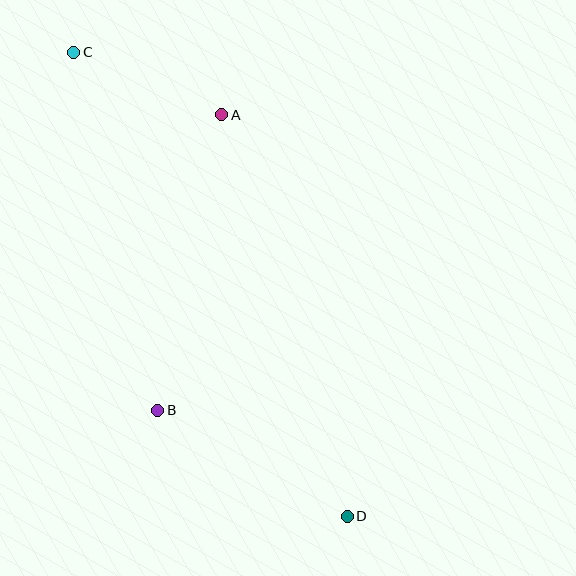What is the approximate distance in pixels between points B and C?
The distance between B and C is approximately 368 pixels.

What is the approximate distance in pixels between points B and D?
The distance between B and D is approximately 217 pixels.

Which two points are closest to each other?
Points A and C are closest to each other.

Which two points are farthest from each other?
Points C and D are farthest from each other.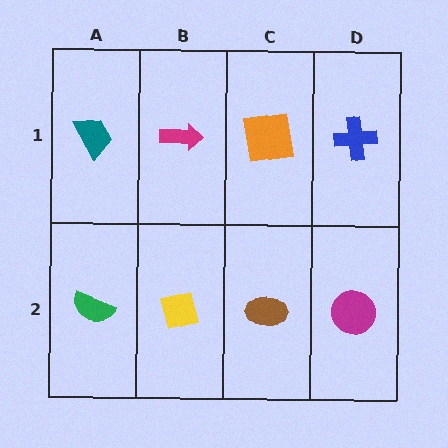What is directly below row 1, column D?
A magenta circle.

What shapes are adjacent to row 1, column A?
A green semicircle (row 2, column A), a magenta arrow (row 1, column B).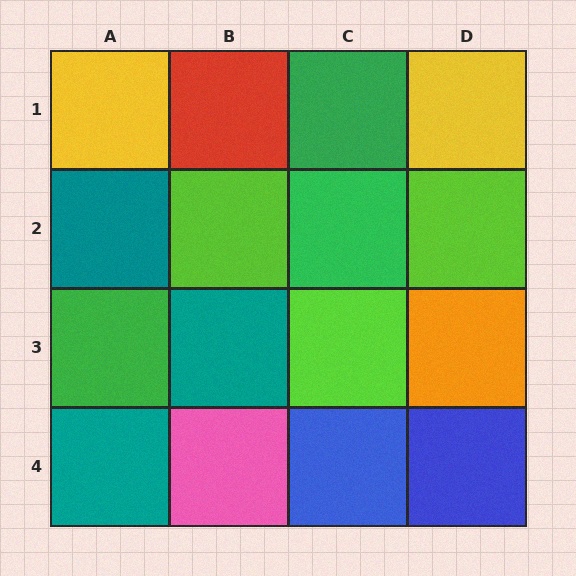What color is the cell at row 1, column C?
Green.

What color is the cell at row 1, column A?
Yellow.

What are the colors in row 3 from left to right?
Green, teal, lime, orange.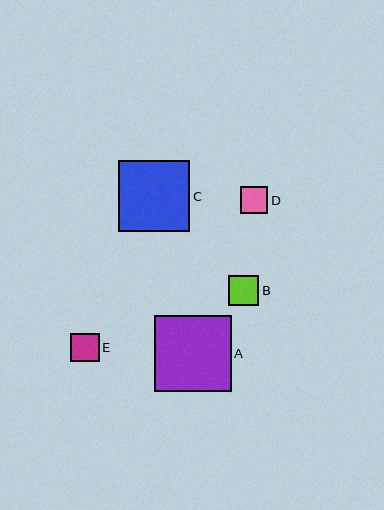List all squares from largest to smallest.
From largest to smallest: A, C, B, E, D.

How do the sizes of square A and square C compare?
Square A and square C are approximately the same size.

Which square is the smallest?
Square D is the smallest with a size of approximately 27 pixels.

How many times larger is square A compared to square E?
Square A is approximately 2.7 times the size of square E.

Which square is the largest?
Square A is the largest with a size of approximately 77 pixels.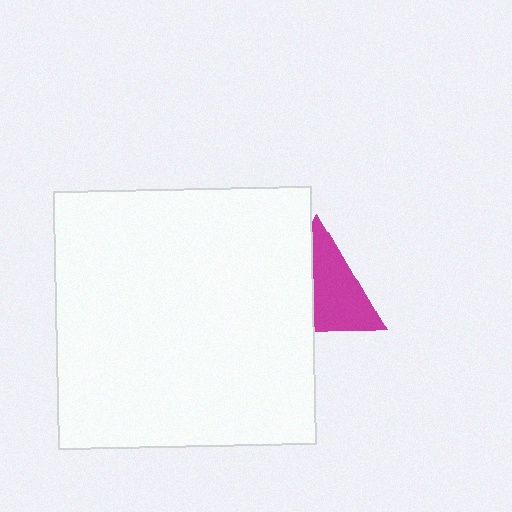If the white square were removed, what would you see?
You would see the complete magenta triangle.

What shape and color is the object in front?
The object in front is a white square.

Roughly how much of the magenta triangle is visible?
About half of it is visible (roughly 56%).